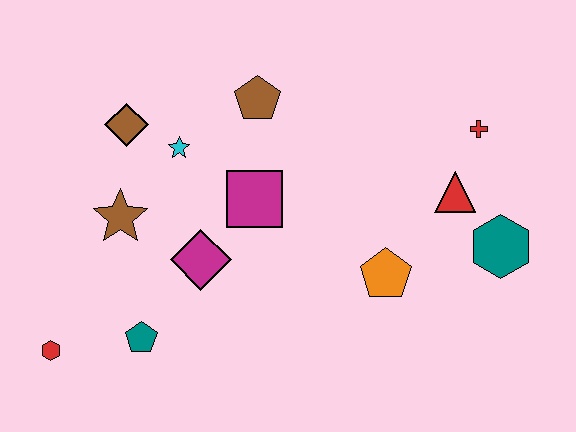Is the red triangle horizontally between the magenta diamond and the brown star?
No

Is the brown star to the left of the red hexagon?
No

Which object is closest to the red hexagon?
The teal pentagon is closest to the red hexagon.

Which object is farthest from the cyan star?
The teal hexagon is farthest from the cyan star.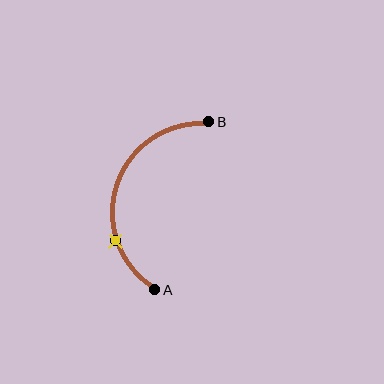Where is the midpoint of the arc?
The arc midpoint is the point on the curve farthest from the straight line joining A and B. It sits to the left of that line.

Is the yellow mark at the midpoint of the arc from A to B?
No. The yellow mark lies on the arc but is closer to endpoint A. The arc midpoint would be at the point on the curve equidistant along the arc from both A and B.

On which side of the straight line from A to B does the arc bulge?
The arc bulges to the left of the straight line connecting A and B.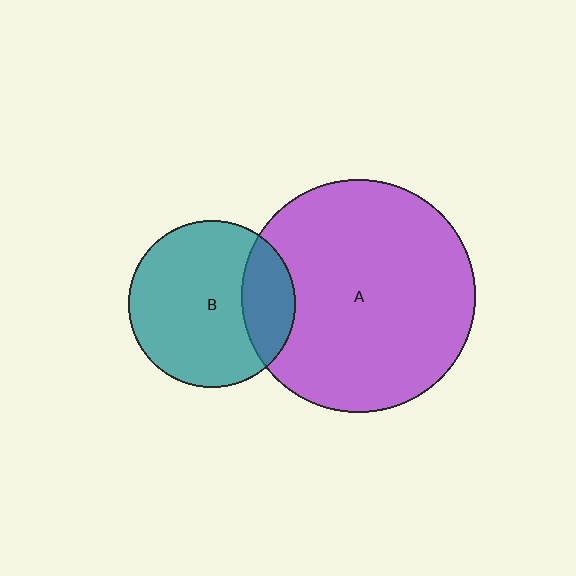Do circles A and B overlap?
Yes.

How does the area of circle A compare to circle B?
Approximately 1.9 times.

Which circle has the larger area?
Circle A (purple).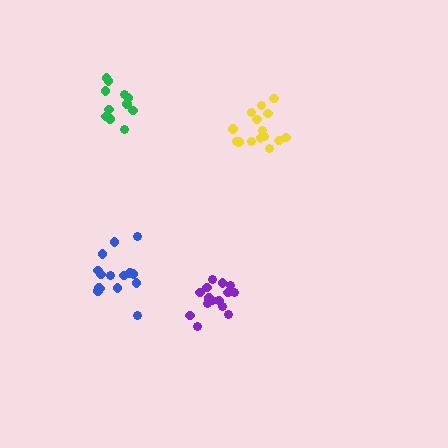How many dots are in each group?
Group 1: 15 dots, Group 2: 16 dots, Group 3: 11 dots, Group 4: 15 dots (57 total).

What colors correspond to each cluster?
The clusters are colored: blue, yellow, green, purple.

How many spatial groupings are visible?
There are 4 spatial groupings.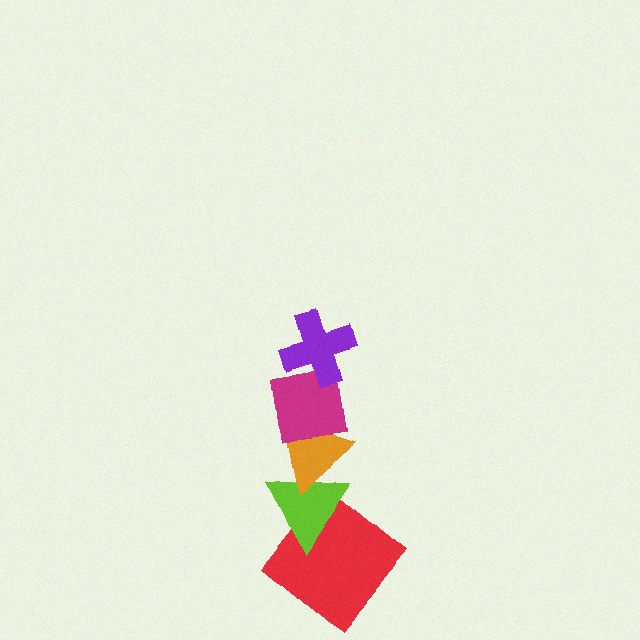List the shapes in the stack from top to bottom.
From top to bottom: the purple cross, the magenta square, the orange triangle, the lime triangle, the red diamond.